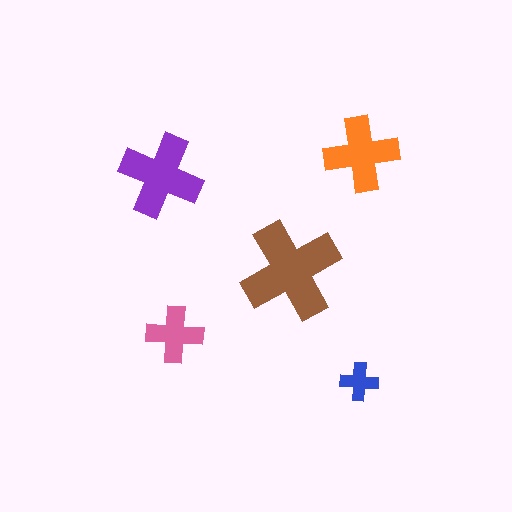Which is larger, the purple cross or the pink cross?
The purple one.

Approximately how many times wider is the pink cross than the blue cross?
About 1.5 times wider.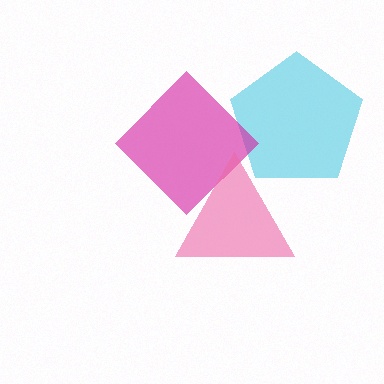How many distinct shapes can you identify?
There are 3 distinct shapes: a cyan pentagon, a magenta diamond, a pink triangle.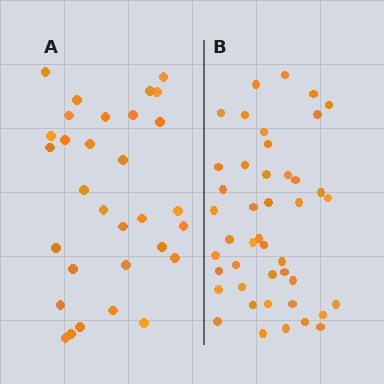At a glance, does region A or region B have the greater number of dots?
Region B (the right region) has more dots.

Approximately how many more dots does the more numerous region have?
Region B has approximately 15 more dots than region A.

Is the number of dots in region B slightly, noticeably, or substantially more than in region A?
Region B has noticeably more, but not dramatically so. The ratio is roughly 1.4 to 1.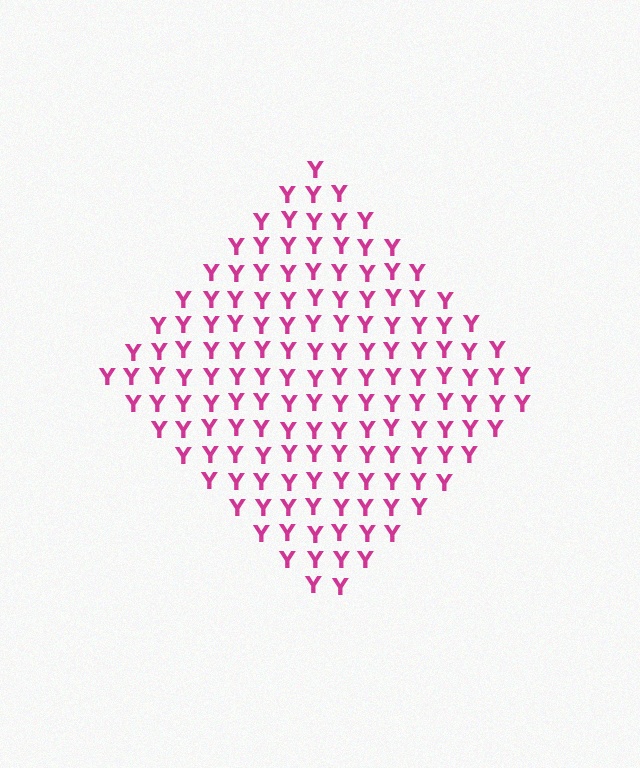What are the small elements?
The small elements are letter Y's.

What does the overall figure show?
The overall figure shows a diamond.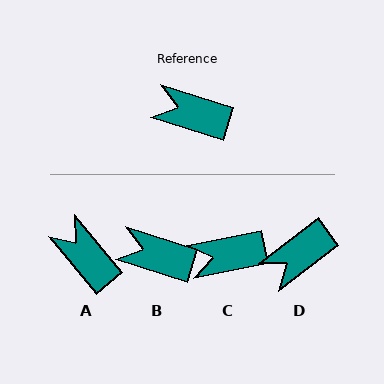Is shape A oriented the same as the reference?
No, it is off by about 33 degrees.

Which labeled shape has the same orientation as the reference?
B.